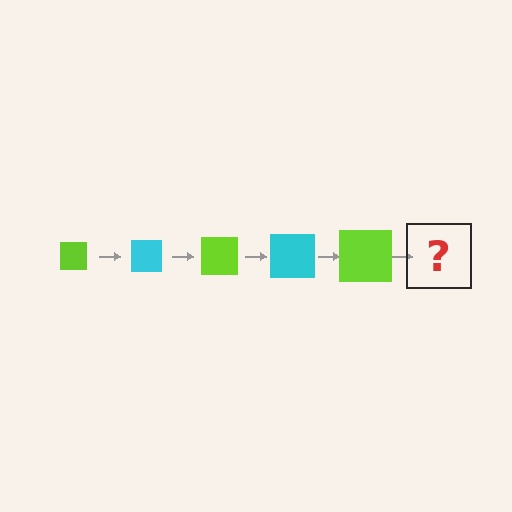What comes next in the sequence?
The next element should be a cyan square, larger than the previous one.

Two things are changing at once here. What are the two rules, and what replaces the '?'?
The two rules are that the square grows larger each step and the color cycles through lime and cyan. The '?' should be a cyan square, larger than the previous one.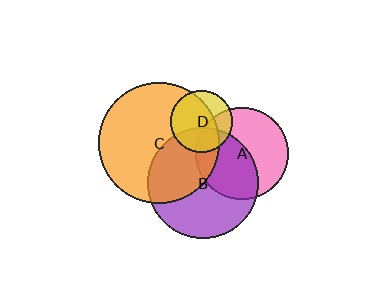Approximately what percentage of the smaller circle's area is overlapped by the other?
Approximately 40%.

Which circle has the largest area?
Circle C (orange).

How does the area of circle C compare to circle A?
Approximately 1.7 times.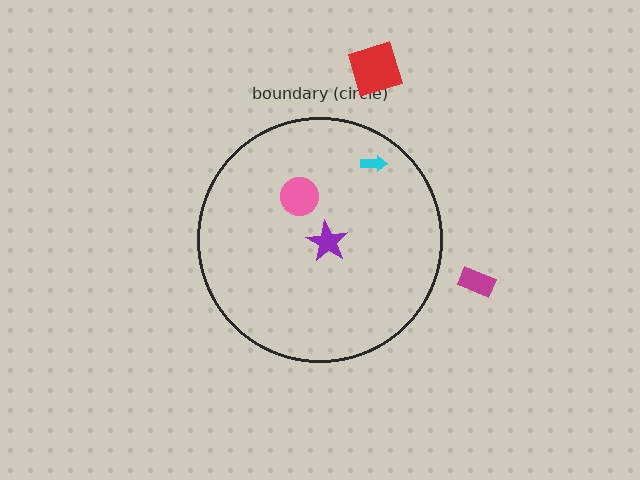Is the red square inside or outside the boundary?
Outside.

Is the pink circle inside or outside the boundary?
Inside.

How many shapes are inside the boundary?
3 inside, 2 outside.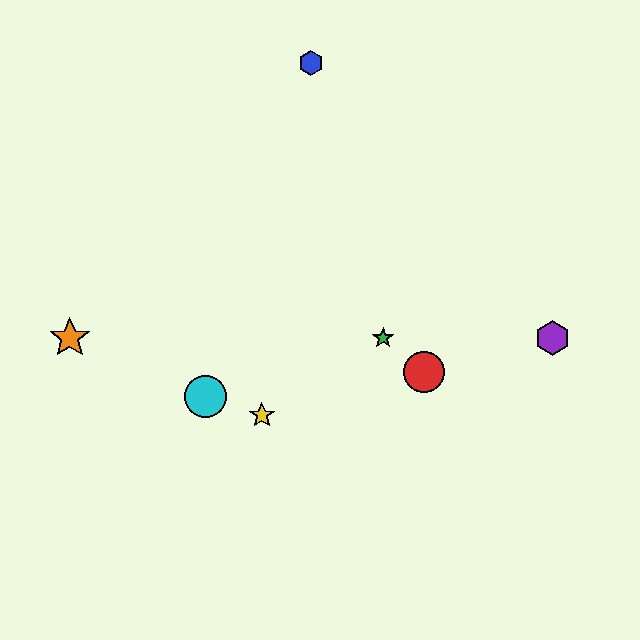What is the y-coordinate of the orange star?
The orange star is at y≈338.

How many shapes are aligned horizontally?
3 shapes (the green star, the purple hexagon, the orange star) are aligned horizontally.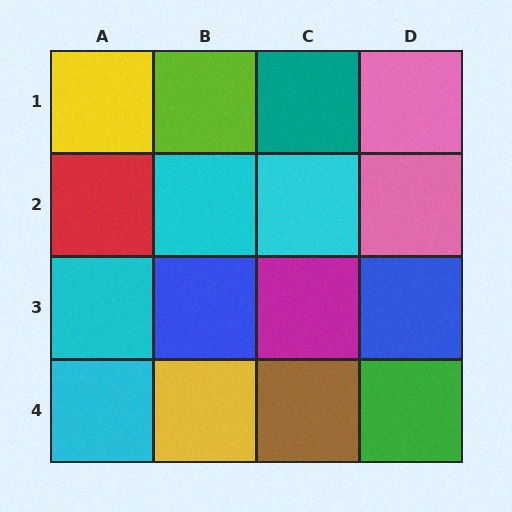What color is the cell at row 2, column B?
Cyan.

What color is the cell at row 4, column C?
Brown.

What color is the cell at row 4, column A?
Cyan.